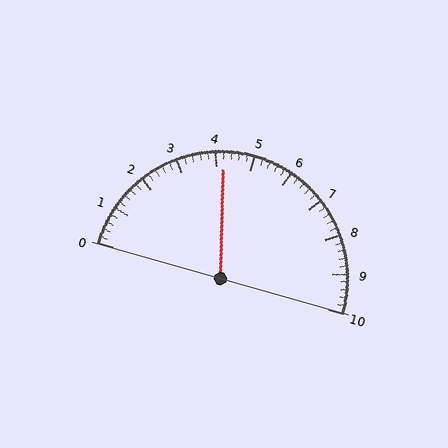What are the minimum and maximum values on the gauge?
The gauge ranges from 0 to 10.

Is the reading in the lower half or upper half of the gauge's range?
The reading is in the lower half of the range (0 to 10).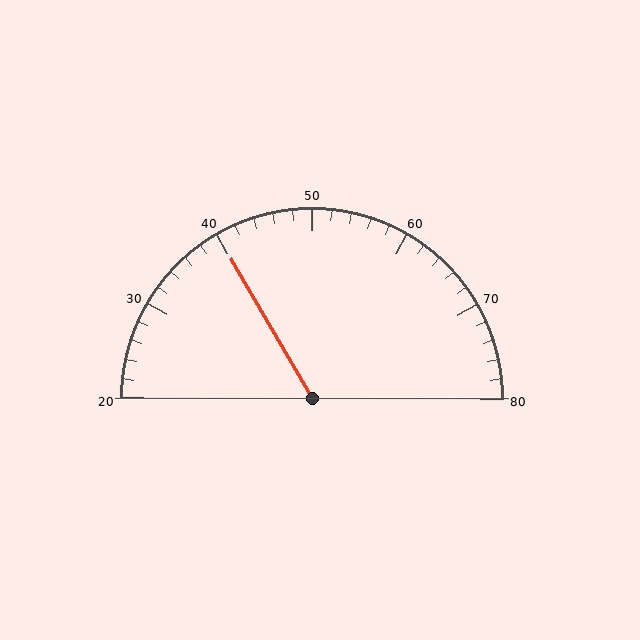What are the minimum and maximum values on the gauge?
The gauge ranges from 20 to 80.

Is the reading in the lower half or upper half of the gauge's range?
The reading is in the lower half of the range (20 to 80).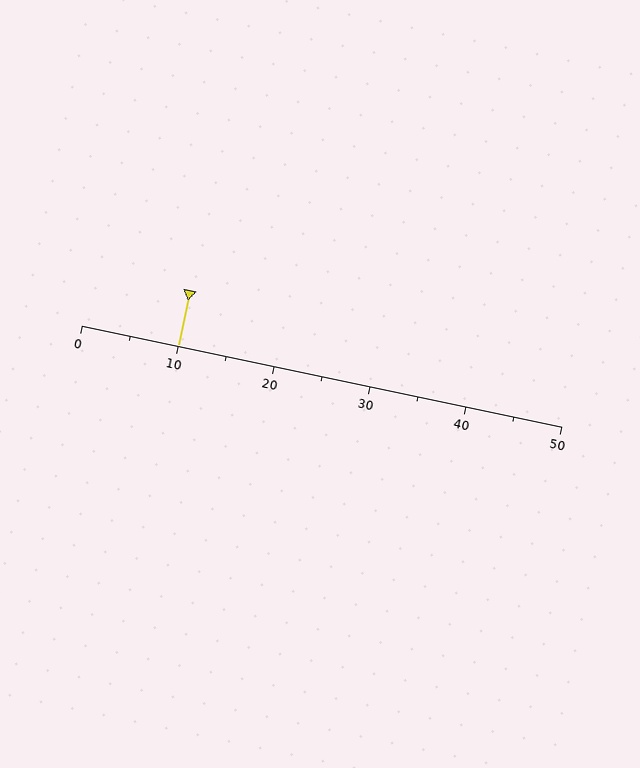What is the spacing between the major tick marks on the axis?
The major ticks are spaced 10 apart.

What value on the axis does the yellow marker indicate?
The marker indicates approximately 10.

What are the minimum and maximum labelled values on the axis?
The axis runs from 0 to 50.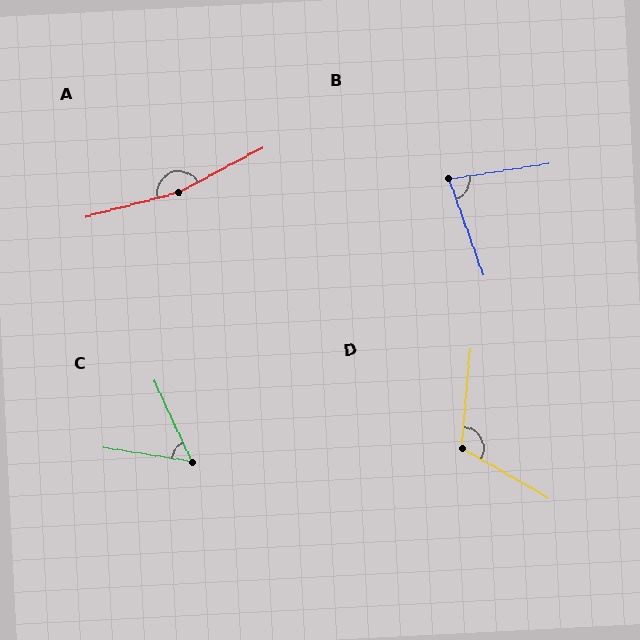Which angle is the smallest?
C, at approximately 56 degrees.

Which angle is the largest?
A, at approximately 167 degrees.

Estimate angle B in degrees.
Approximately 79 degrees.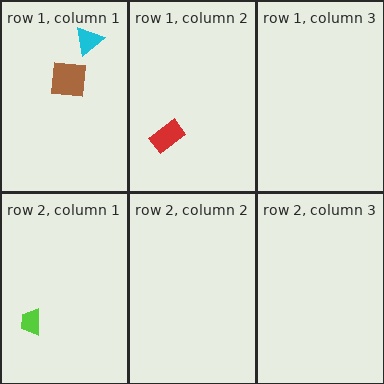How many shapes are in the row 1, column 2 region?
1.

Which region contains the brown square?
The row 1, column 1 region.